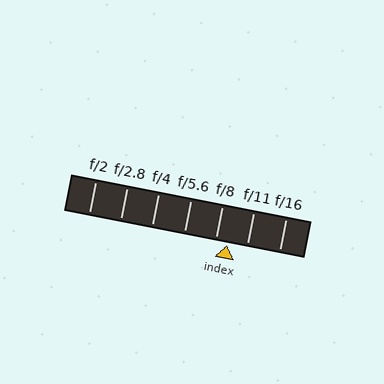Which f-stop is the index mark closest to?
The index mark is closest to f/8.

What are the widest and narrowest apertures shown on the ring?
The widest aperture shown is f/2 and the narrowest is f/16.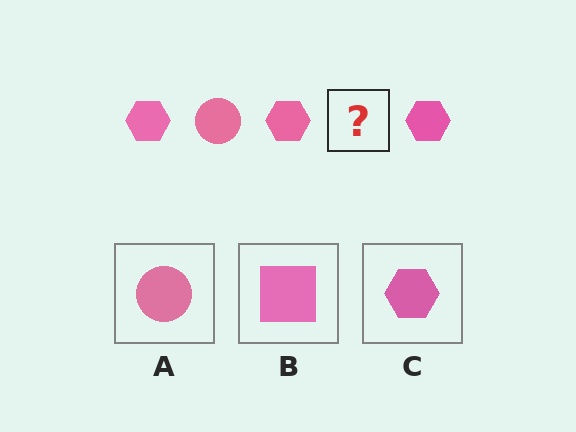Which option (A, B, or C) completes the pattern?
A.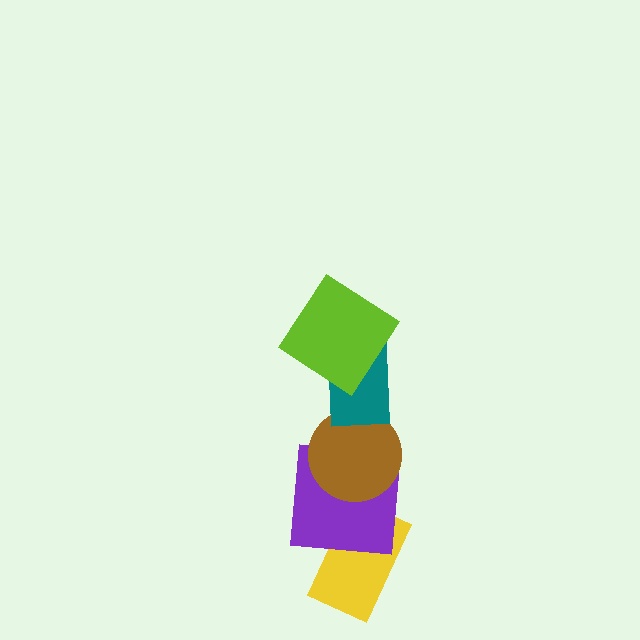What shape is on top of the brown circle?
The teal rectangle is on top of the brown circle.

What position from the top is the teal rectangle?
The teal rectangle is 2nd from the top.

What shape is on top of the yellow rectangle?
The purple square is on top of the yellow rectangle.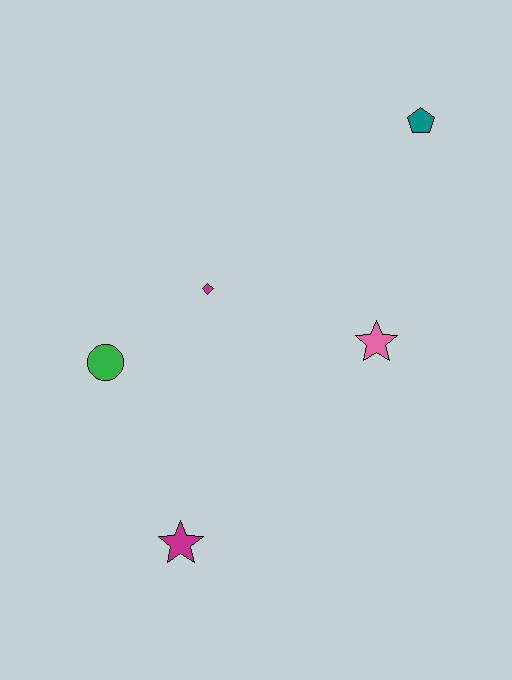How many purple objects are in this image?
There are no purple objects.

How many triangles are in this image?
There are no triangles.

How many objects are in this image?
There are 5 objects.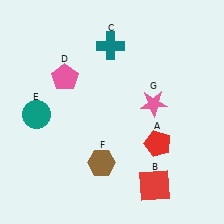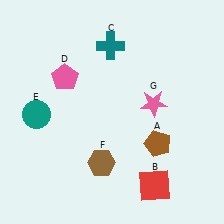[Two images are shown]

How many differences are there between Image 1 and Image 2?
There is 1 difference between the two images.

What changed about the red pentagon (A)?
In Image 1, A is red. In Image 2, it changed to brown.